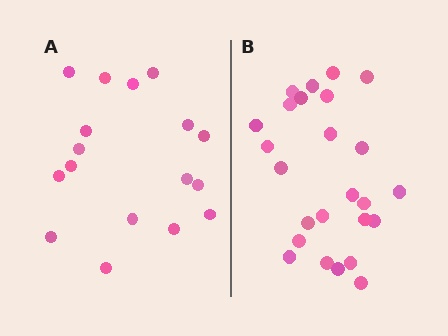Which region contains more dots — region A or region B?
Region B (the right region) has more dots.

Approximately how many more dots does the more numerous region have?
Region B has roughly 8 or so more dots than region A.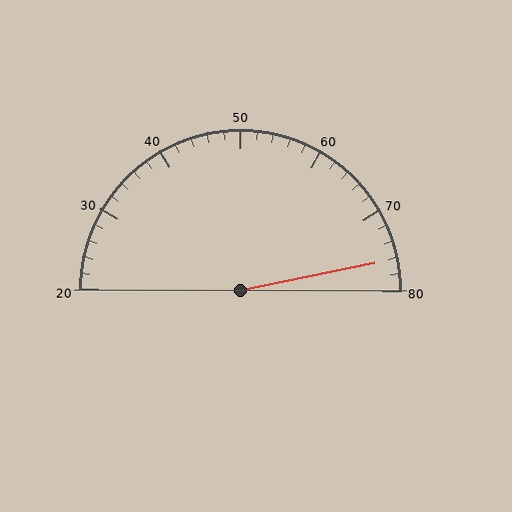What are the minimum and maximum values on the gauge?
The gauge ranges from 20 to 80.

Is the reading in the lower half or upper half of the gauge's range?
The reading is in the upper half of the range (20 to 80).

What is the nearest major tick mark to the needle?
The nearest major tick mark is 80.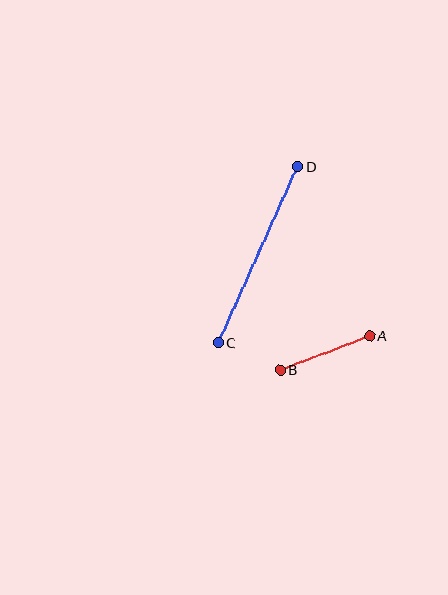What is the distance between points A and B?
The distance is approximately 96 pixels.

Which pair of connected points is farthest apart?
Points C and D are farthest apart.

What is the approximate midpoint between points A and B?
The midpoint is at approximately (325, 353) pixels.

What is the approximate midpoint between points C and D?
The midpoint is at approximately (258, 254) pixels.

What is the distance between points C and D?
The distance is approximately 193 pixels.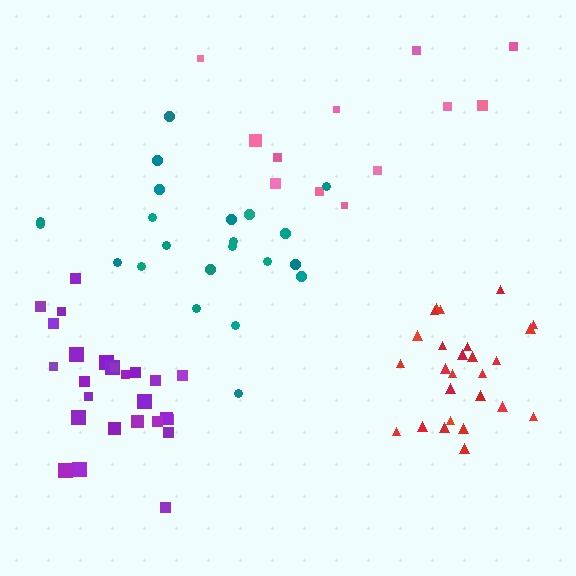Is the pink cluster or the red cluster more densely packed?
Red.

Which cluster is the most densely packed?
Purple.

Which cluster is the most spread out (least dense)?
Pink.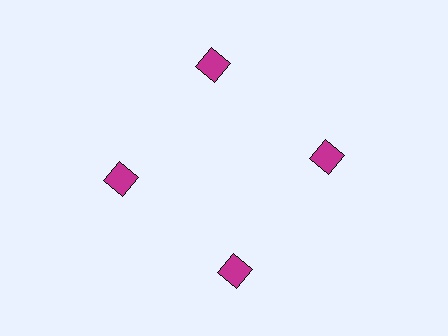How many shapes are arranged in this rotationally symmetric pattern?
There are 4 shapes, arranged in 4 groups of 1.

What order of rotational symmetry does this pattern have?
This pattern has 4-fold rotational symmetry.